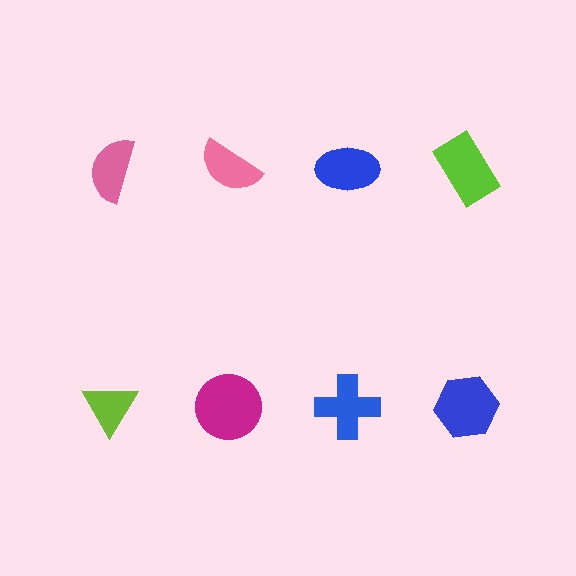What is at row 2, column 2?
A magenta circle.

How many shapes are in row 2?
4 shapes.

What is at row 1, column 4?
A lime rectangle.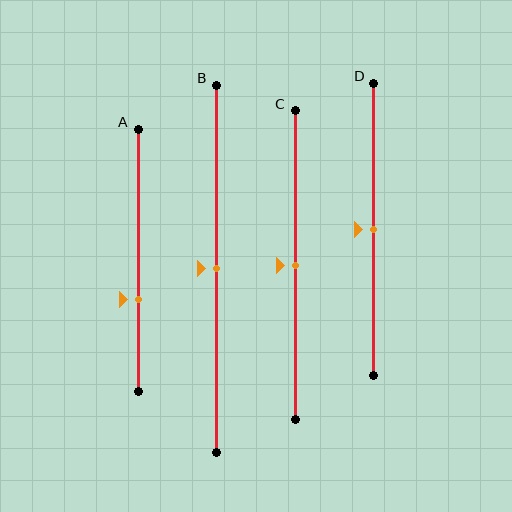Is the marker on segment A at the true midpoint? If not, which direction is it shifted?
No, the marker on segment A is shifted downward by about 15% of the segment length.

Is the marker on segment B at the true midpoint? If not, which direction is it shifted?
Yes, the marker on segment B is at the true midpoint.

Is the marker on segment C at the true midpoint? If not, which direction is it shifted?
Yes, the marker on segment C is at the true midpoint.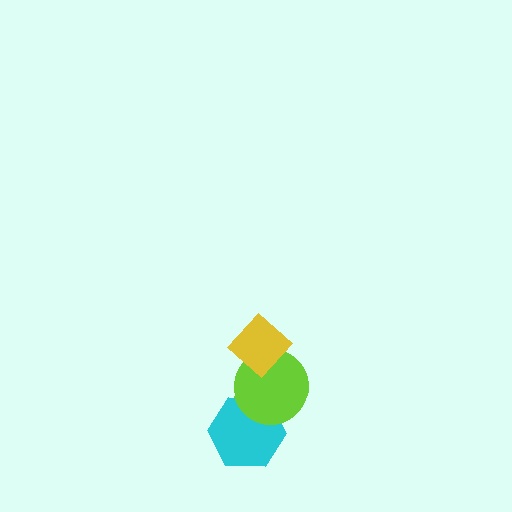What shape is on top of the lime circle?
The yellow diamond is on top of the lime circle.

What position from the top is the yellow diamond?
The yellow diamond is 1st from the top.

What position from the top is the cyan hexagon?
The cyan hexagon is 3rd from the top.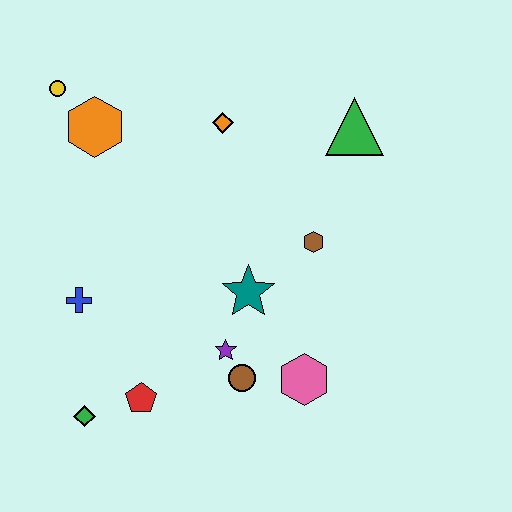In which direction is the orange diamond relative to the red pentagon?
The orange diamond is above the red pentagon.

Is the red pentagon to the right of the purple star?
No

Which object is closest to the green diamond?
The red pentagon is closest to the green diamond.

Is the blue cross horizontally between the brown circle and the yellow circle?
Yes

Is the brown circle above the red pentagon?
Yes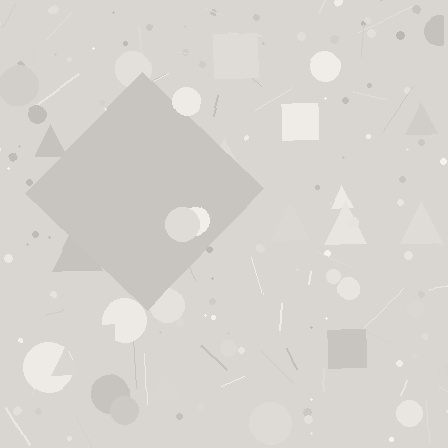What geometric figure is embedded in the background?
A diamond is embedded in the background.